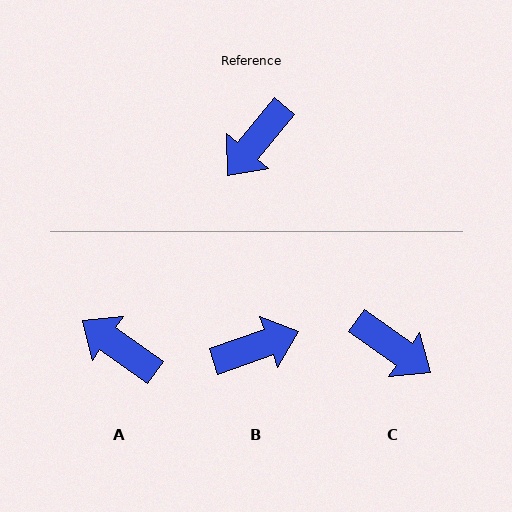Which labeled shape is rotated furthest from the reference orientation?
B, about 149 degrees away.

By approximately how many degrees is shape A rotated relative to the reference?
Approximately 86 degrees clockwise.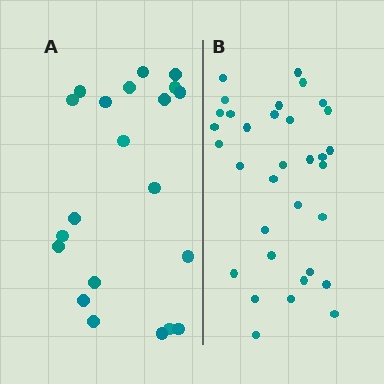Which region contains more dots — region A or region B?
Region B (the right region) has more dots.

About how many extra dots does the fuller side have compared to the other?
Region B has roughly 12 or so more dots than region A.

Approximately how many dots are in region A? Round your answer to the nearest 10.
About 20 dots. (The exact count is 21, which rounds to 20.)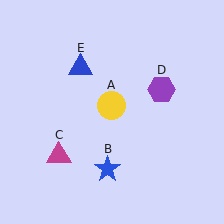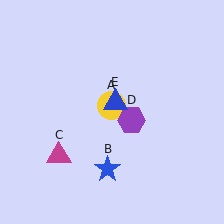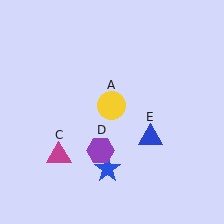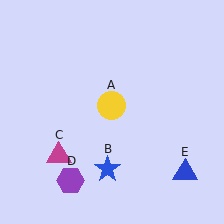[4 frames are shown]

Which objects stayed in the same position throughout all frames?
Yellow circle (object A) and blue star (object B) and magenta triangle (object C) remained stationary.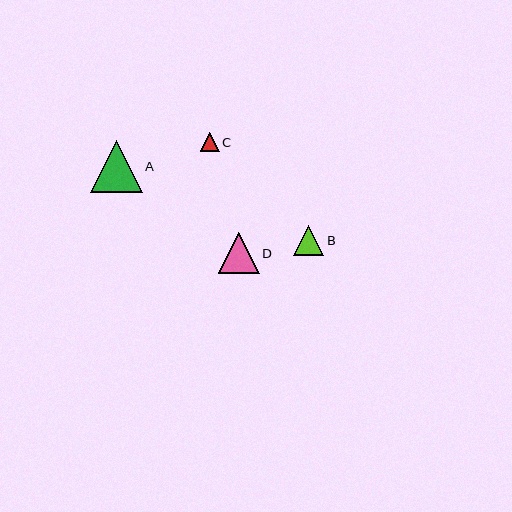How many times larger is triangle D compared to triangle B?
Triangle D is approximately 1.4 times the size of triangle B.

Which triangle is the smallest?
Triangle C is the smallest with a size of approximately 18 pixels.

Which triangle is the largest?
Triangle A is the largest with a size of approximately 52 pixels.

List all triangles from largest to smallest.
From largest to smallest: A, D, B, C.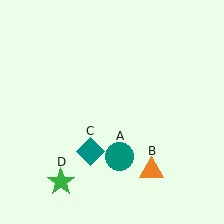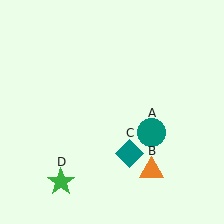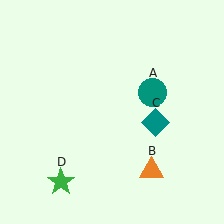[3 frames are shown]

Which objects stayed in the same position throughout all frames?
Orange triangle (object B) and green star (object D) remained stationary.